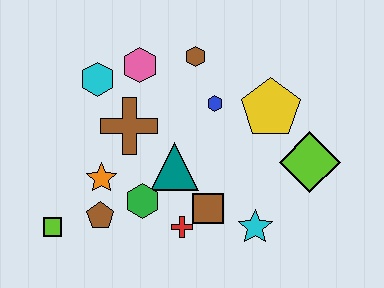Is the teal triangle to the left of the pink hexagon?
No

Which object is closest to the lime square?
The brown pentagon is closest to the lime square.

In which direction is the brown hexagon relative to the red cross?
The brown hexagon is above the red cross.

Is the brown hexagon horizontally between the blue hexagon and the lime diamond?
No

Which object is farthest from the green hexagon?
The lime diamond is farthest from the green hexagon.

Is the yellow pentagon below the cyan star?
No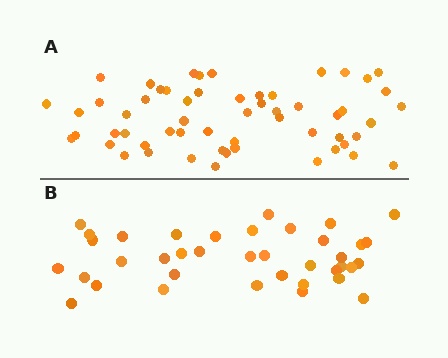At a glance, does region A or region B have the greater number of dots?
Region A (the top region) has more dots.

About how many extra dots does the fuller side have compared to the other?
Region A has approximately 20 more dots than region B.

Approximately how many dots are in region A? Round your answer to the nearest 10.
About 60 dots. (The exact count is 57, which rounds to 60.)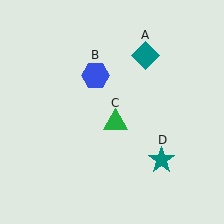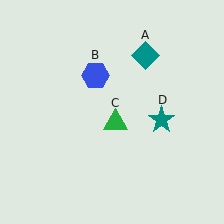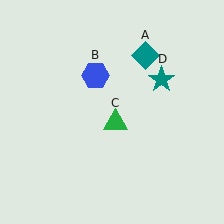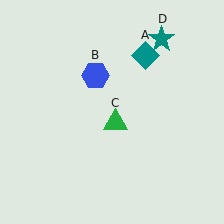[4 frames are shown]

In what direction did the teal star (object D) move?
The teal star (object D) moved up.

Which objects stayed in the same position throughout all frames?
Teal diamond (object A) and blue hexagon (object B) and green triangle (object C) remained stationary.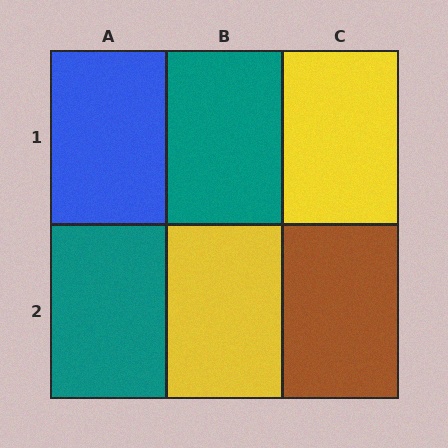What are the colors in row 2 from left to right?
Teal, yellow, brown.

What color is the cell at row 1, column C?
Yellow.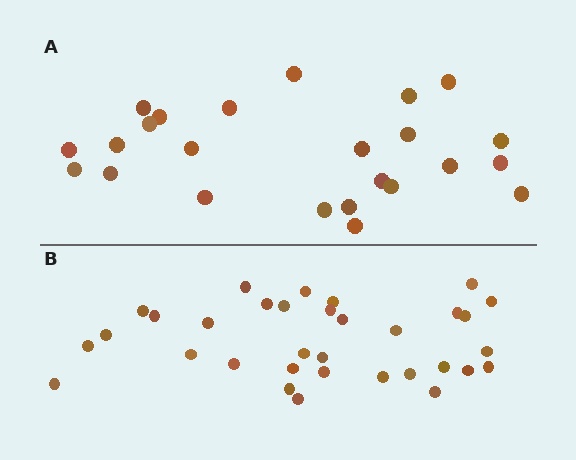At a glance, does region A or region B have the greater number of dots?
Region B (the bottom region) has more dots.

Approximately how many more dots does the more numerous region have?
Region B has roughly 8 or so more dots than region A.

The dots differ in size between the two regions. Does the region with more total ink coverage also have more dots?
No. Region A has more total ink coverage because its dots are larger, but region B actually contains more individual dots. Total area can be misleading — the number of items is what matters here.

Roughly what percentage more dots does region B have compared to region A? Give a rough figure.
About 40% more.